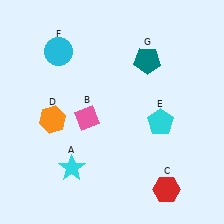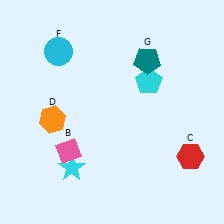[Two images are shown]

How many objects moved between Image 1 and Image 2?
3 objects moved between the two images.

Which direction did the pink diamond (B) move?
The pink diamond (B) moved down.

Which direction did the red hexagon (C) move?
The red hexagon (C) moved up.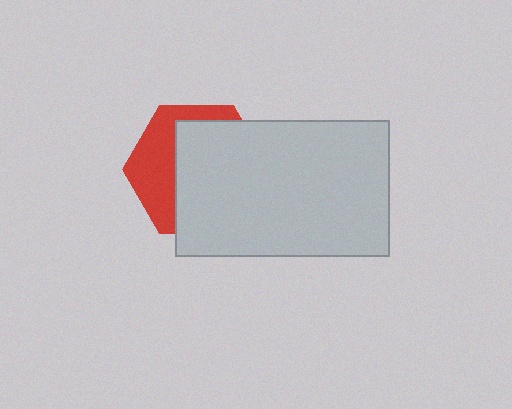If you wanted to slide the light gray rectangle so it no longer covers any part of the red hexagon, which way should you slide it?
Slide it right — that is the most direct way to separate the two shapes.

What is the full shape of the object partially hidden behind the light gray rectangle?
The partially hidden object is a red hexagon.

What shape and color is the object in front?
The object in front is a light gray rectangle.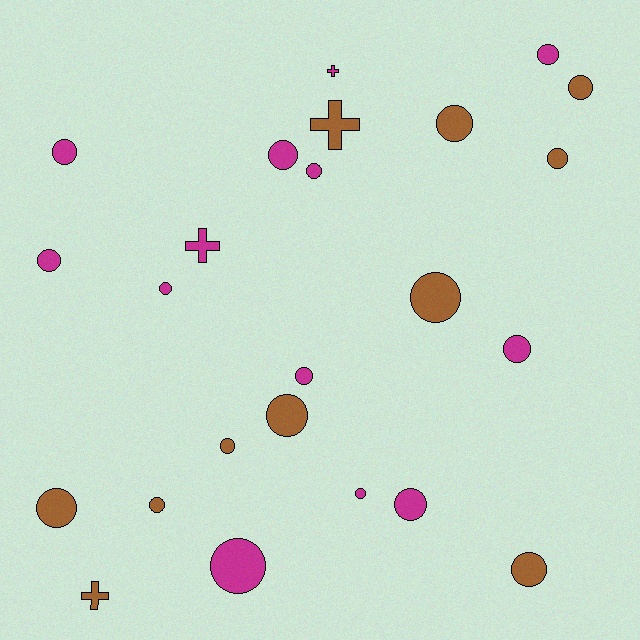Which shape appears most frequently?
Circle, with 20 objects.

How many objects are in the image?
There are 24 objects.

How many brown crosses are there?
There are 2 brown crosses.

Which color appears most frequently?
Magenta, with 13 objects.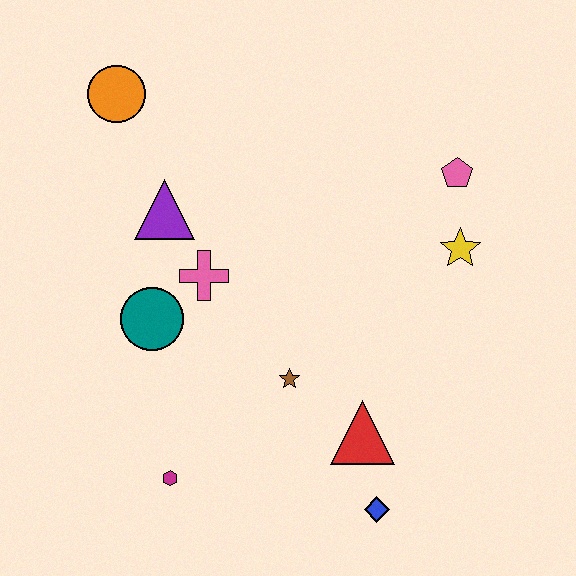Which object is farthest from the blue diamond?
The orange circle is farthest from the blue diamond.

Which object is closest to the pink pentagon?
The yellow star is closest to the pink pentagon.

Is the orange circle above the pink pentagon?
Yes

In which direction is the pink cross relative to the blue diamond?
The pink cross is above the blue diamond.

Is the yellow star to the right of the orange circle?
Yes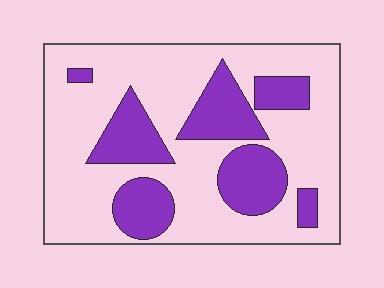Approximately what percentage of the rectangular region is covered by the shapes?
Approximately 30%.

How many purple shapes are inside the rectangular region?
7.